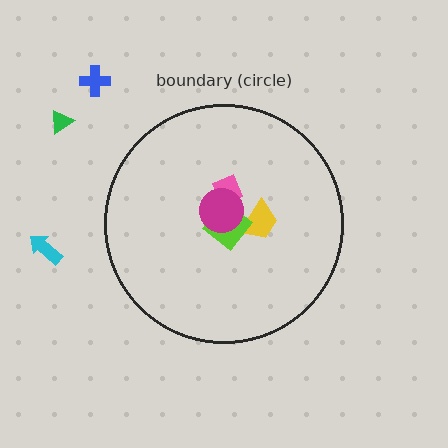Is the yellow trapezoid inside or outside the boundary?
Inside.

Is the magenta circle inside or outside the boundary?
Inside.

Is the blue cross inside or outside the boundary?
Outside.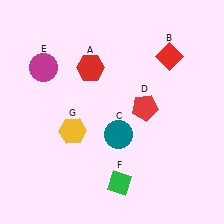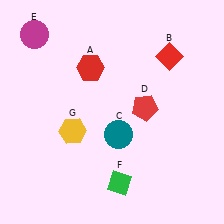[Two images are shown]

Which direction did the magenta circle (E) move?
The magenta circle (E) moved up.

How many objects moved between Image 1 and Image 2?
1 object moved between the two images.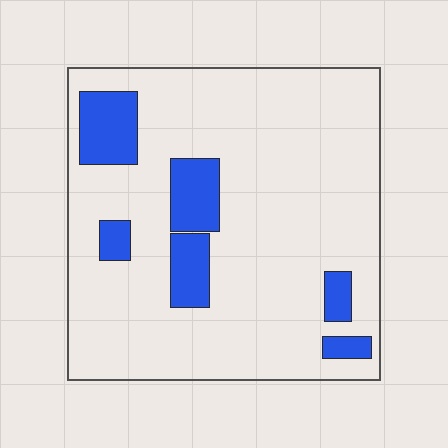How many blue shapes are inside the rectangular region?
6.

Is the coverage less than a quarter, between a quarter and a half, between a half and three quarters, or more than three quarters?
Less than a quarter.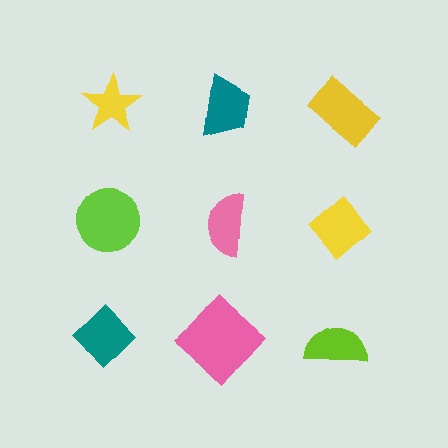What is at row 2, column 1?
A lime circle.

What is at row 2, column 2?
A pink semicircle.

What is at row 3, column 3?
A lime semicircle.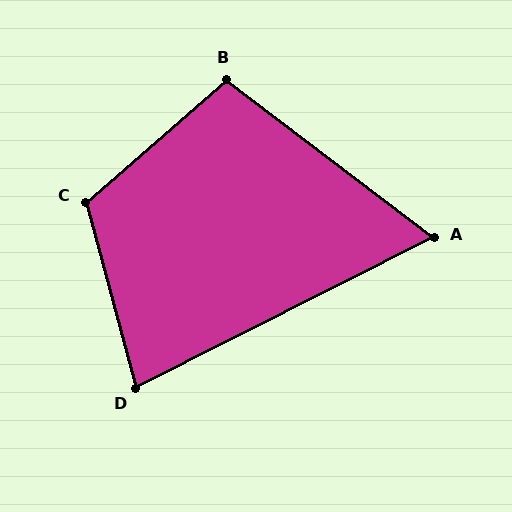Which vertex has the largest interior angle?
C, at approximately 116 degrees.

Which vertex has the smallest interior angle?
A, at approximately 64 degrees.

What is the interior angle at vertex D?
Approximately 78 degrees (acute).